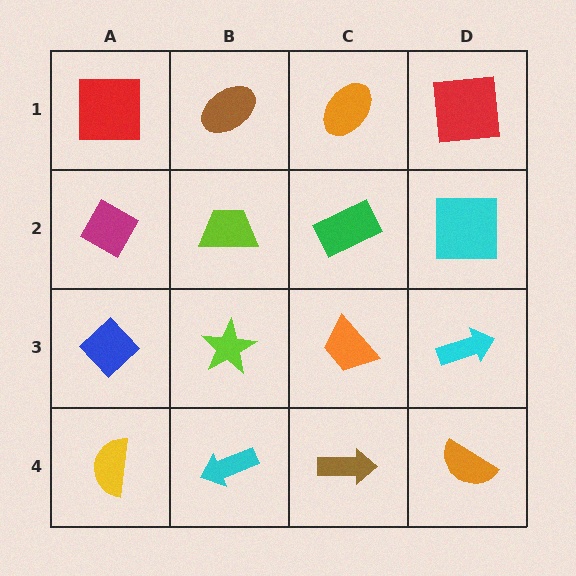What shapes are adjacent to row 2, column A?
A red square (row 1, column A), a blue diamond (row 3, column A), a lime trapezoid (row 2, column B).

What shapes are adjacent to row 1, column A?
A magenta diamond (row 2, column A), a brown ellipse (row 1, column B).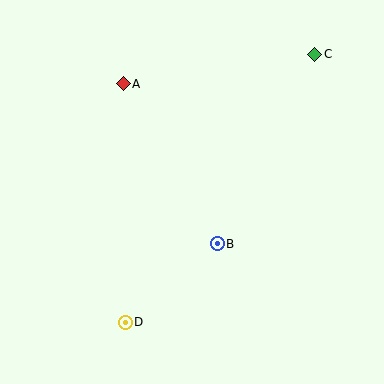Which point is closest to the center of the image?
Point B at (217, 244) is closest to the center.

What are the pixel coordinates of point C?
Point C is at (315, 54).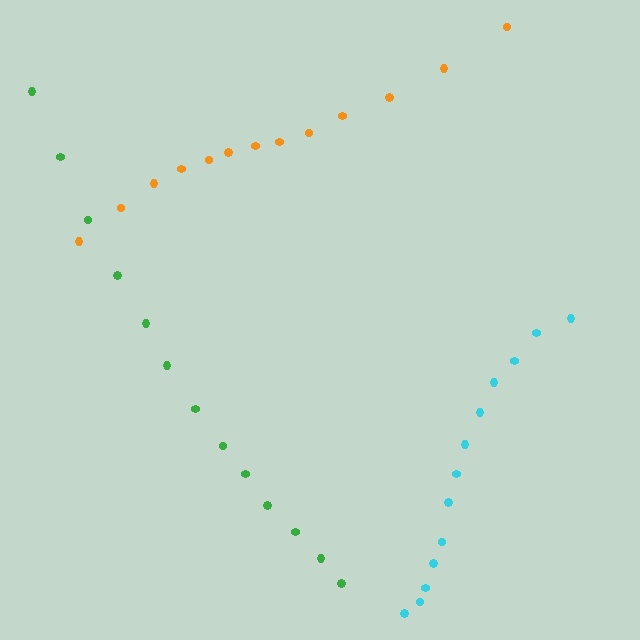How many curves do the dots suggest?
There are 3 distinct paths.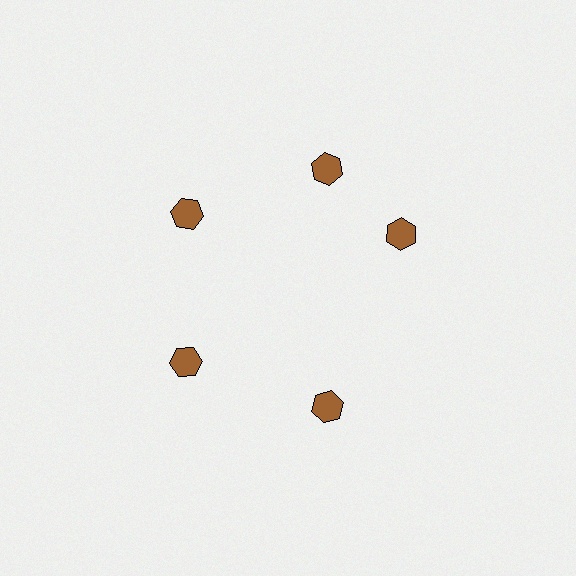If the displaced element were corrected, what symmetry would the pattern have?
It would have 5-fold rotational symmetry — the pattern would map onto itself every 72 degrees.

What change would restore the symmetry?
The symmetry would be restored by rotating it back into even spacing with its neighbors so that all 5 hexagons sit at equal angles and equal distance from the center.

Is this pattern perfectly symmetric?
No. The 5 brown hexagons are arranged in a ring, but one element near the 3 o'clock position is rotated out of alignment along the ring, breaking the 5-fold rotational symmetry.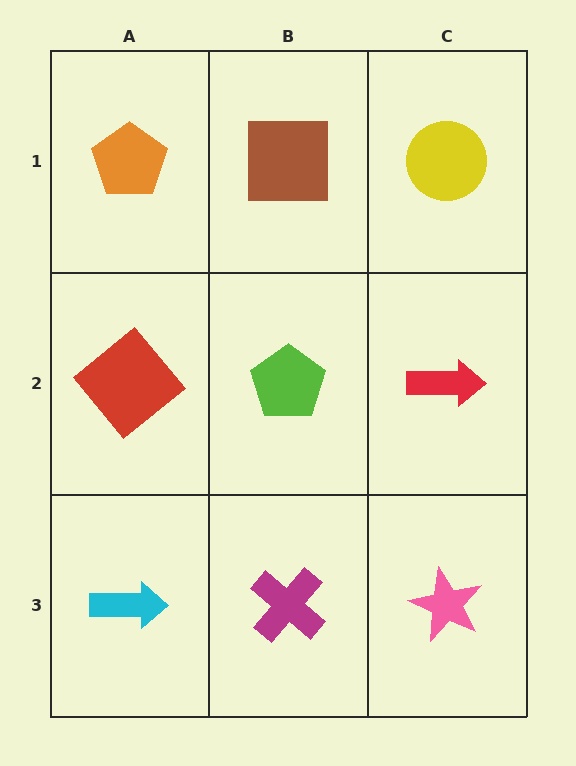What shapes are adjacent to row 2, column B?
A brown square (row 1, column B), a magenta cross (row 3, column B), a red diamond (row 2, column A), a red arrow (row 2, column C).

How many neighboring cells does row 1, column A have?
2.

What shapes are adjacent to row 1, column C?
A red arrow (row 2, column C), a brown square (row 1, column B).